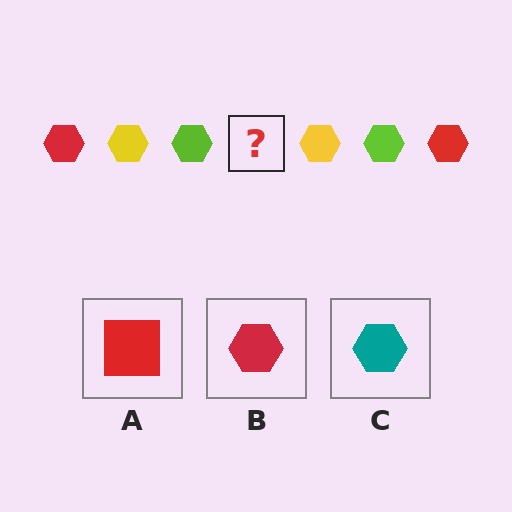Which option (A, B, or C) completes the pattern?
B.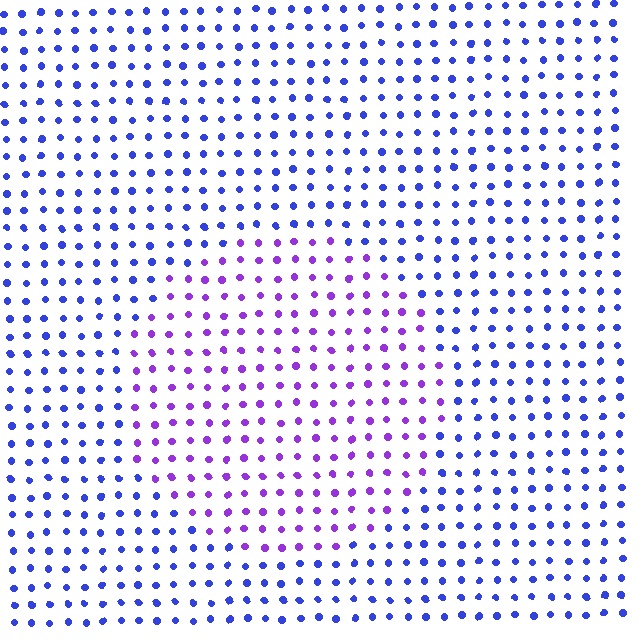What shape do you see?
I see a circle.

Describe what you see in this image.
The image is filled with small blue elements in a uniform arrangement. A circle-shaped region is visible where the elements are tinted to a slightly different hue, forming a subtle color boundary.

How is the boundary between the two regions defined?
The boundary is defined purely by a slight shift in hue (about 42 degrees). Spacing, size, and orientation are identical on both sides.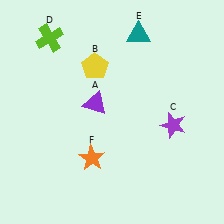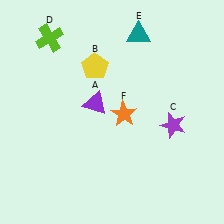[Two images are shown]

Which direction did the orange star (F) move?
The orange star (F) moved up.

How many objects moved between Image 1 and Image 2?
1 object moved between the two images.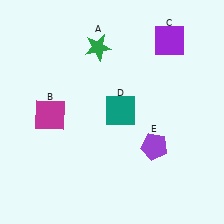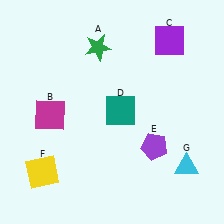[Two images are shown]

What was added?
A yellow square (F), a cyan triangle (G) were added in Image 2.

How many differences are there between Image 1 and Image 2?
There are 2 differences between the two images.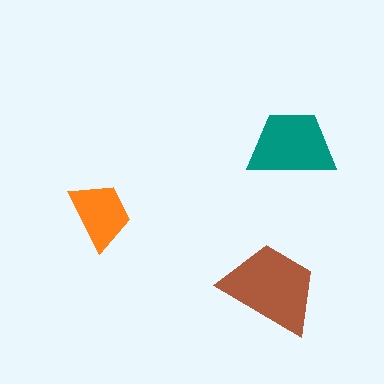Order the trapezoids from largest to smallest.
the brown one, the teal one, the orange one.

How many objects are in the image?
There are 3 objects in the image.